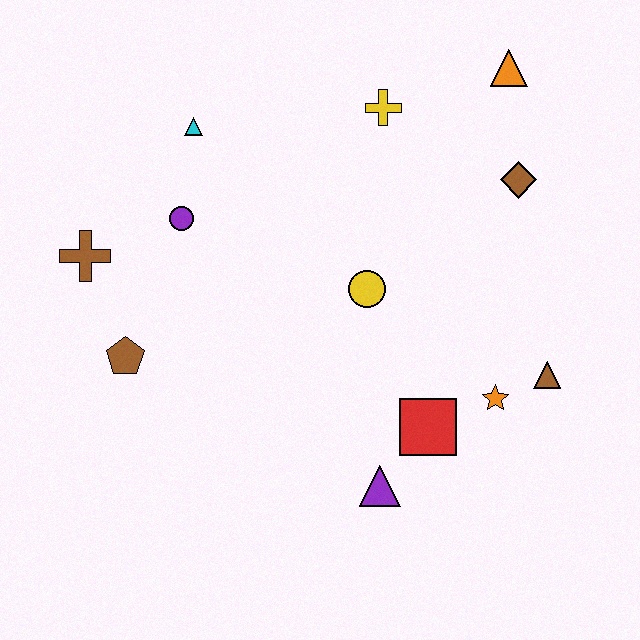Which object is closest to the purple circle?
The cyan triangle is closest to the purple circle.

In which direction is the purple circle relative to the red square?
The purple circle is to the left of the red square.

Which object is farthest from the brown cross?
The brown triangle is farthest from the brown cross.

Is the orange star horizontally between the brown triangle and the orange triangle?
No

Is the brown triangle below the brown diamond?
Yes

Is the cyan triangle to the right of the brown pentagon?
Yes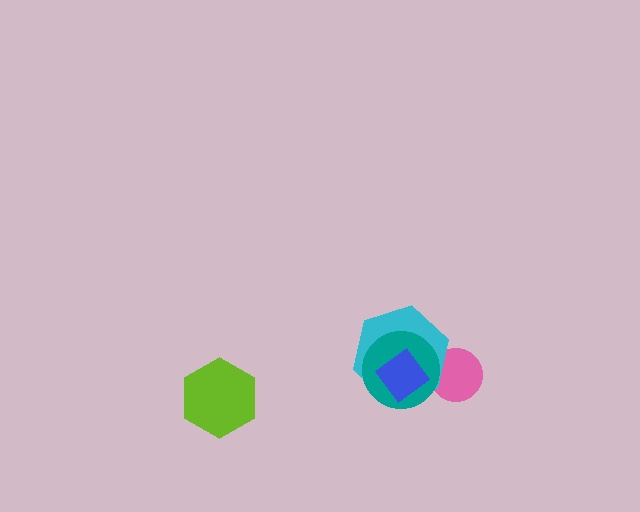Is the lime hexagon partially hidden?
No, no other shape covers it.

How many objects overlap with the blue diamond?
2 objects overlap with the blue diamond.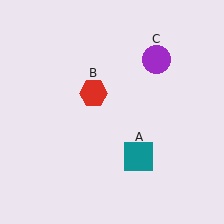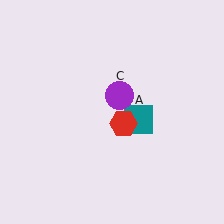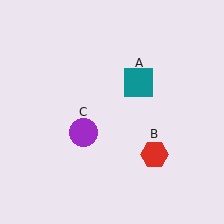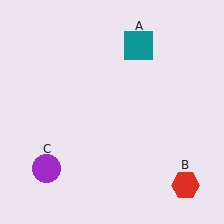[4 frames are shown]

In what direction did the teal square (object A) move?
The teal square (object A) moved up.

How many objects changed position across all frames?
3 objects changed position: teal square (object A), red hexagon (object B), purple circle (object C).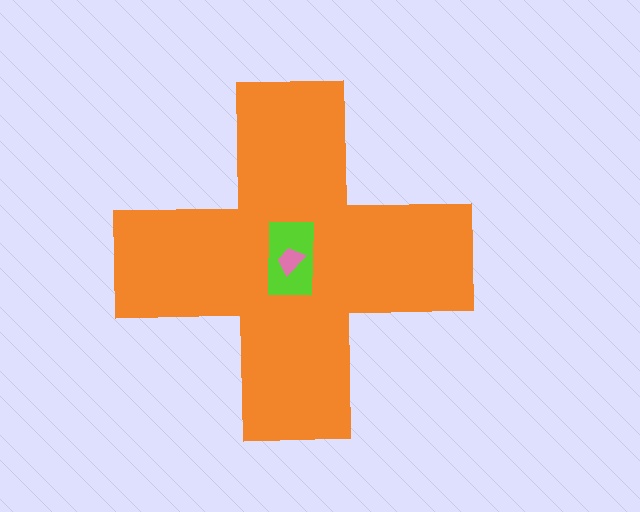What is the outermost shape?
The orange cross.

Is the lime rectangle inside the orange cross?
Yes.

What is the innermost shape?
The pink trapezoid.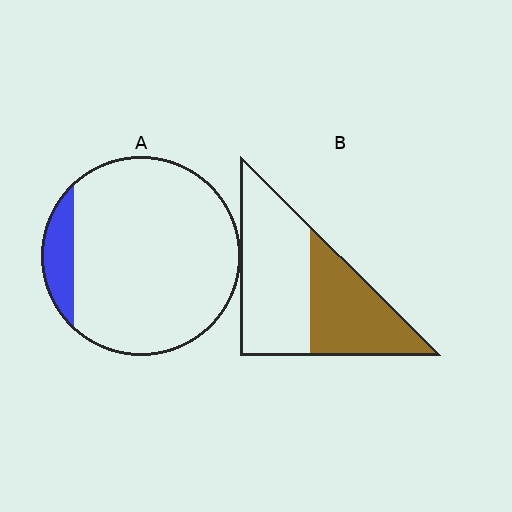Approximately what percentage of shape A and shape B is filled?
A is approximately 10% and B is approximately 45%.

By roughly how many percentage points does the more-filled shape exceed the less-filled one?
By roughly 30 percentage points (B over A).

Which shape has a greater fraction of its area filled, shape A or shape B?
Shape B.